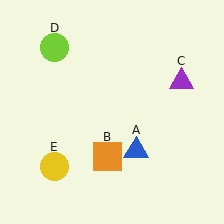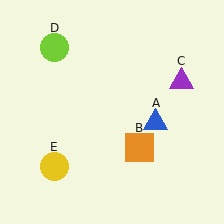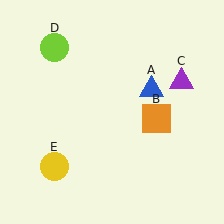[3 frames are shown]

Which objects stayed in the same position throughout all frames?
Purple triangle (object C) and lime circle (object D) and yellow circle (object E) remained stationary.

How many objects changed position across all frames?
2 objects changed position: blue triangle (object A), orange square (object B).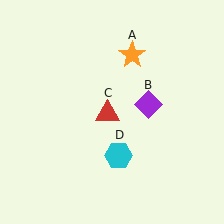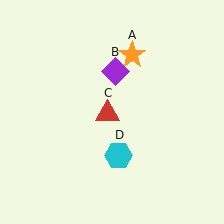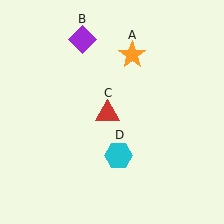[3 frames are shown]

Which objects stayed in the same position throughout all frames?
Orange star (object A) and red triangle (object C) and cyan hexagon (object D) remained stationary.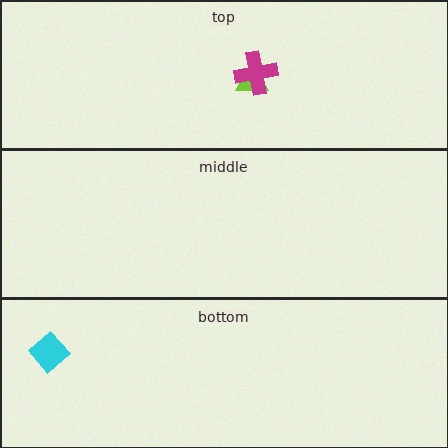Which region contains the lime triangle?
The top region.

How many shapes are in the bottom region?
1.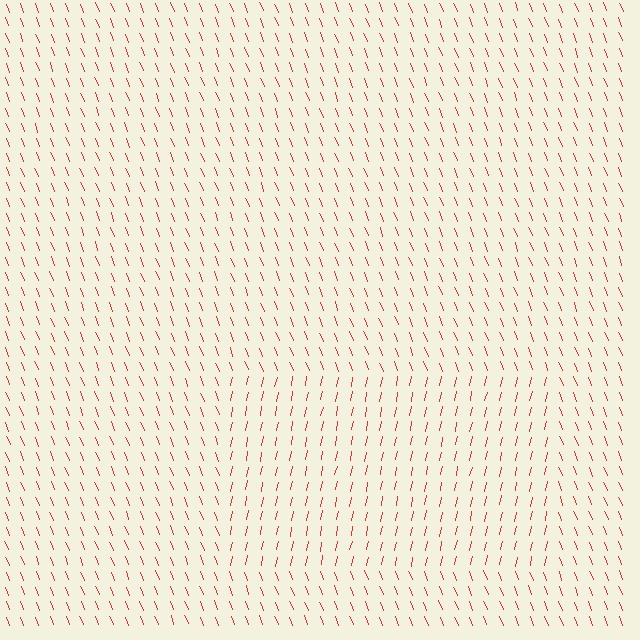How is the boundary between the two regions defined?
The boundary is defined purely by a change in line orientation (approximately 33 degrees difference). All lines are the same color and thickness.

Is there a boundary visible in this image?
Yes, there is a texture boundary formed by a change in line orientation.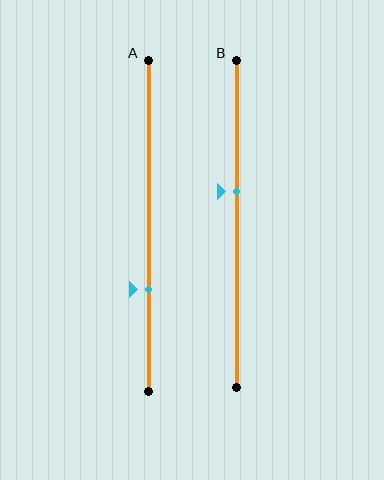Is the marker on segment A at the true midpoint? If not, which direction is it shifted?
No, the marker on segment A is shifted downward by about 19% of the segment length.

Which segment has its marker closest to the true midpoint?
Segment B has its marker closest to the true midpoint.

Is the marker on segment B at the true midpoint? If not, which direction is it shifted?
No, the marker on segment B is shifted upward by about 10% of the segment length.